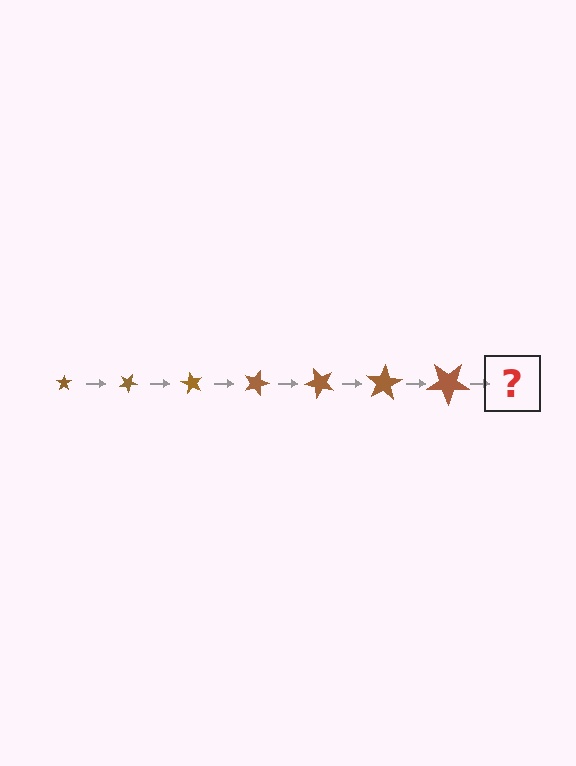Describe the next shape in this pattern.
It should be a star, larger than the previous one and rotated 210 degrees from the start.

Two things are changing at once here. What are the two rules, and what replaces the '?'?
The two rules are that the star grows larger each step and it rotates 30 degrees each step. The '?' should be a star, larger than the previous one and rotated 210 degrees from the start.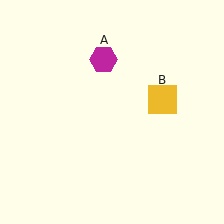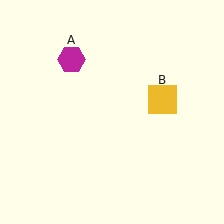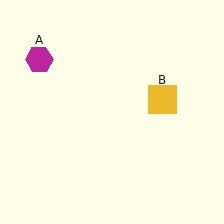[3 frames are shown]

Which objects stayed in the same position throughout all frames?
Yellow square (object B) remained stationary.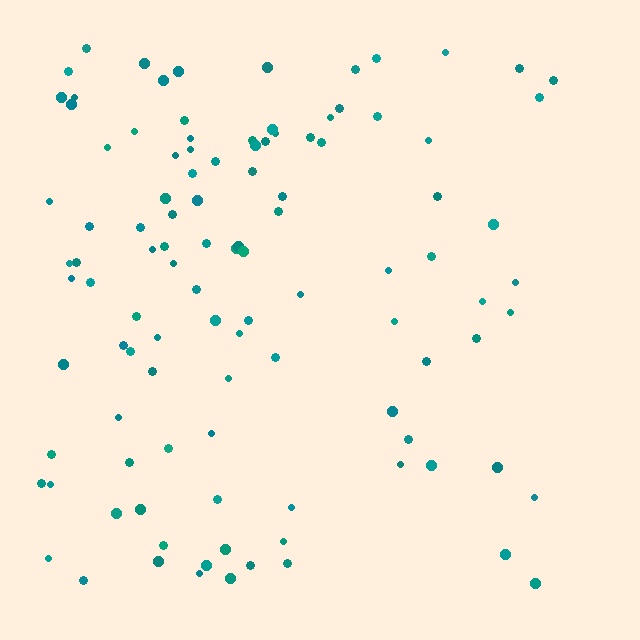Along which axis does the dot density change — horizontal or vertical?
Horizontal.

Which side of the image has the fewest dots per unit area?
The right.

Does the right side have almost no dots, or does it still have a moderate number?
Still a moderate number, just noticeably fewer than the left.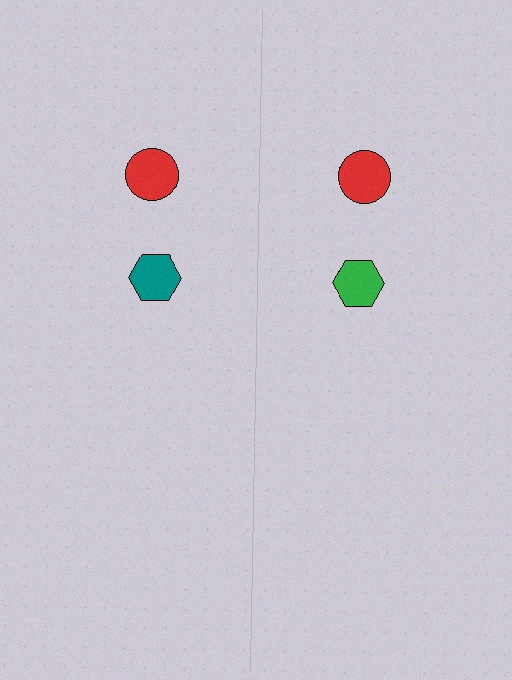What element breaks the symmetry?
The green hexagon on the right side breaks the symmetry — its mirror counterpart is teal.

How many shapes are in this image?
There are 4 shapes in this image.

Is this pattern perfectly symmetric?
No, the pattern is not perfectly symmetric. The green hexagon on the right side breaks the symmetry — its mirror counterpart is teal.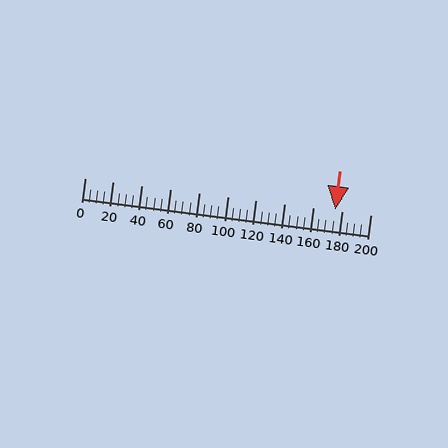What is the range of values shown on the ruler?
The ruler shows values from 0 to 200.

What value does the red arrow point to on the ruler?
The red arrow points to approximately 175.